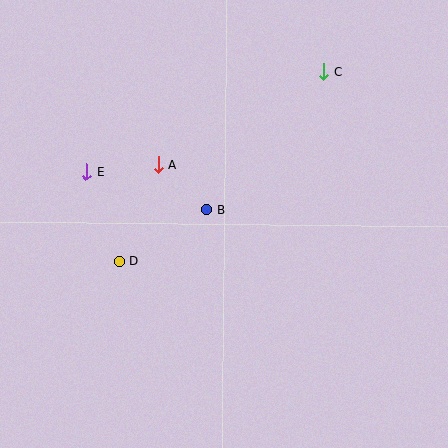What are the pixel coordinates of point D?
Point D is at (119, 261).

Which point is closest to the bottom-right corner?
Point B is closest to the bottom-right corner.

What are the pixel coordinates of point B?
Point B is at (207, 209).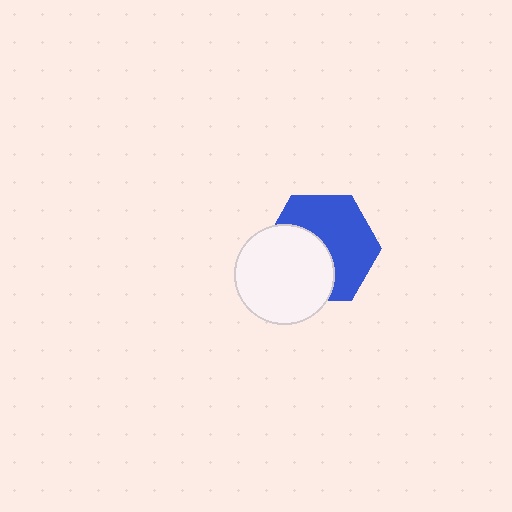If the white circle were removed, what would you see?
You would see the complete blue hexagon.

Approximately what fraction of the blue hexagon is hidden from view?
Roughly 43% of the blue hexagon is hidden behind the white circle.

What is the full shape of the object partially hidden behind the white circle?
The partially hidden object is a blue hexagon.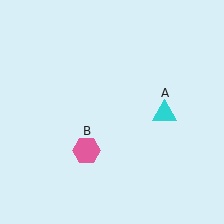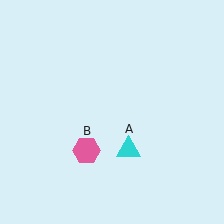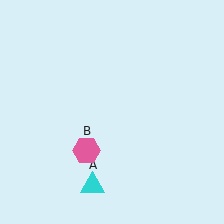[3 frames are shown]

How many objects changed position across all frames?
1 object changed position: cyan triangle (object A).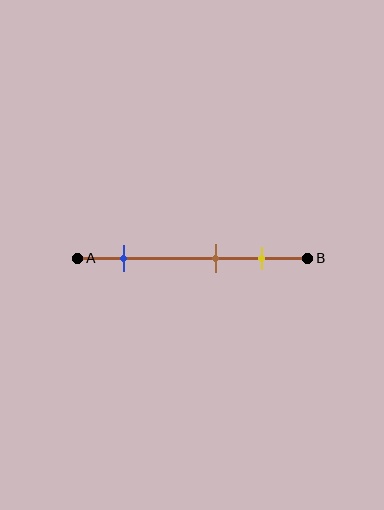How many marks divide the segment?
There are 3 marks dividing the segment.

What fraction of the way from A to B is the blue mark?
The blue mark is approximately 20% (0.2) of the way from A to B.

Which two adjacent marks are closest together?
The brown and yellow marks are the closest adjacent pair.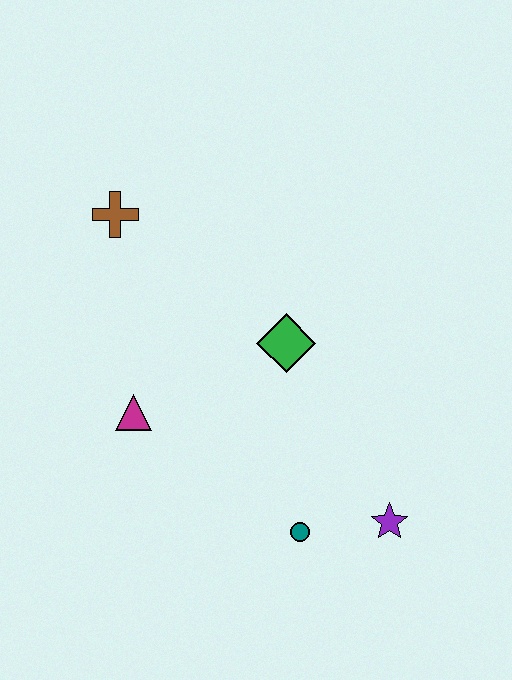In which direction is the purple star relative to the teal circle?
The purple star is to the right of the teal circle.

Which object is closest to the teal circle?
The purple star is closest to the teal circle.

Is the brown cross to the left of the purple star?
Yes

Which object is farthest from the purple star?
The brown cross is farthest from the purple star.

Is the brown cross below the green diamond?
No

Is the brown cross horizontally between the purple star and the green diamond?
No